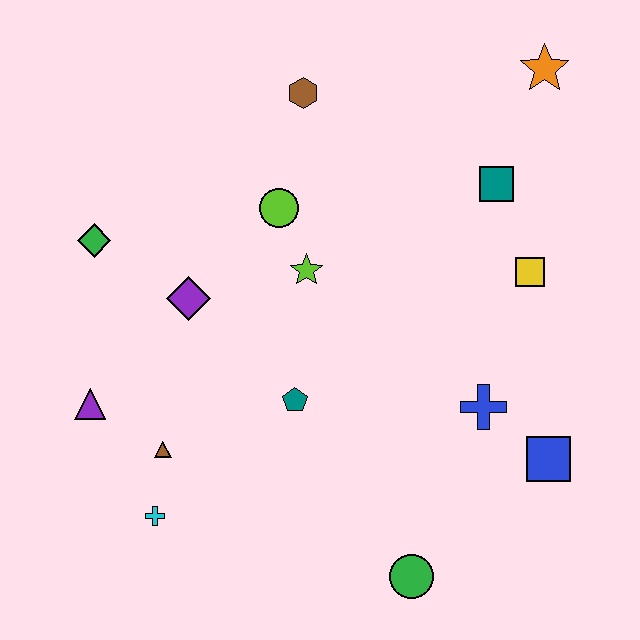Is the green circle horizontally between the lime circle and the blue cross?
Yes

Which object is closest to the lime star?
The lime circle is closest to the lime star.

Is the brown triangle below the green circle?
No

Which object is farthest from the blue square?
The green diamond is farthest from the blue square.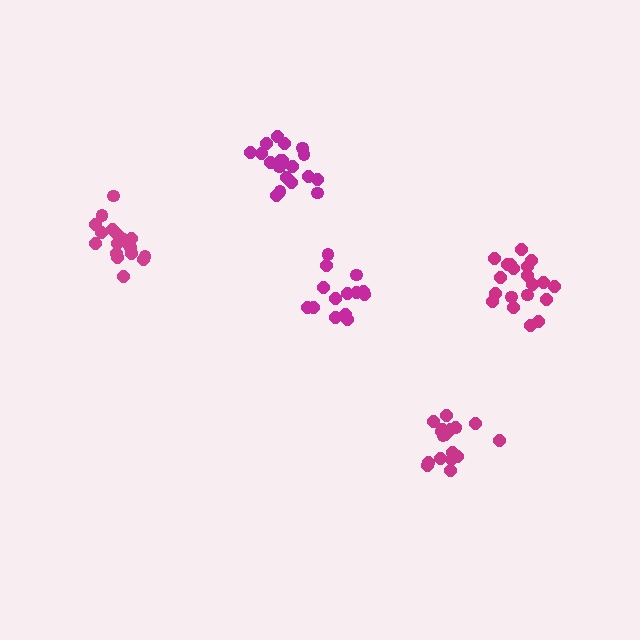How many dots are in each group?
Group 1: 14 dots, Group 2: 20 dots, Group 3: 18 dots, Group 4: 18 dots, Group 5: 19 dots (89 total).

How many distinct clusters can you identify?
There are 5 distinct clusters.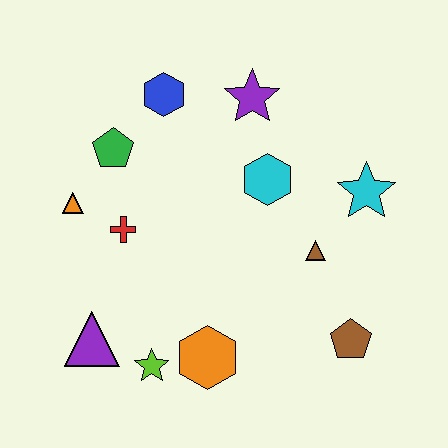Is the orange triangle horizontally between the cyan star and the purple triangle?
No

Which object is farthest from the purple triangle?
The cyan star is farthest from the purple triangle.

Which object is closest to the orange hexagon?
The lime star is closest to the orange hexagon.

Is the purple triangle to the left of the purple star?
Yes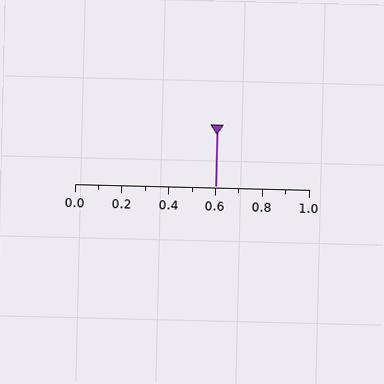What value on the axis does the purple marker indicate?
The marker indicates approximately 0.6.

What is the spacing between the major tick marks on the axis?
The major ticks are spaced 0.2 apart.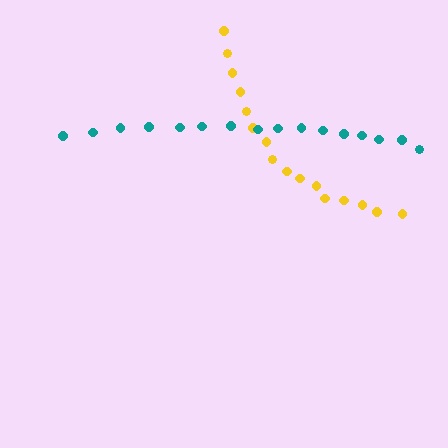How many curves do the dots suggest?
There are 2 distinct paths.